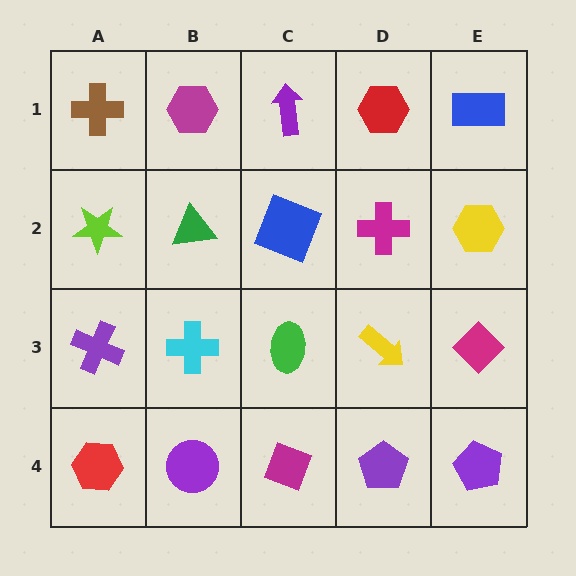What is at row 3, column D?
A yellow arrow.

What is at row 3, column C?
A green ellipse.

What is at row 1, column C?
A purple arrow.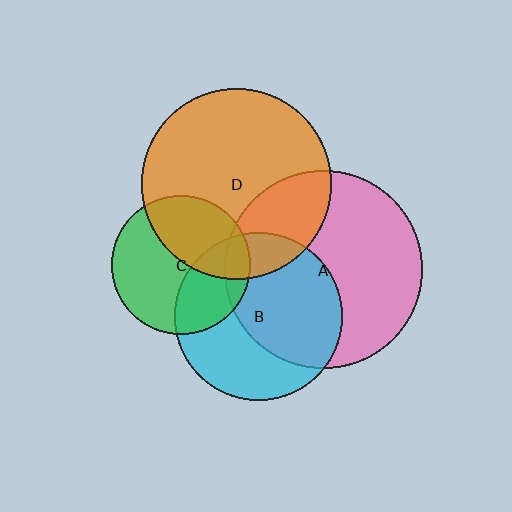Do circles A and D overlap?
Yes.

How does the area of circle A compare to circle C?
Approximately 2.0 times.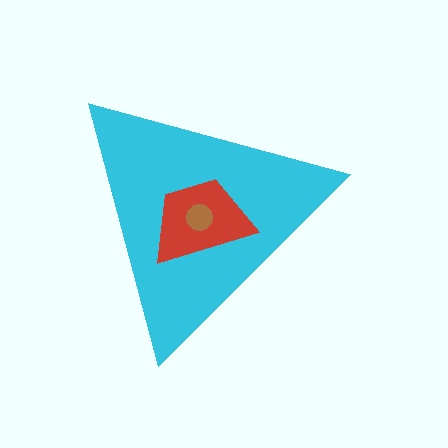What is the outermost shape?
The cyan triangle.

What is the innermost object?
The brown circle.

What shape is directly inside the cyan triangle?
The red trapezoid.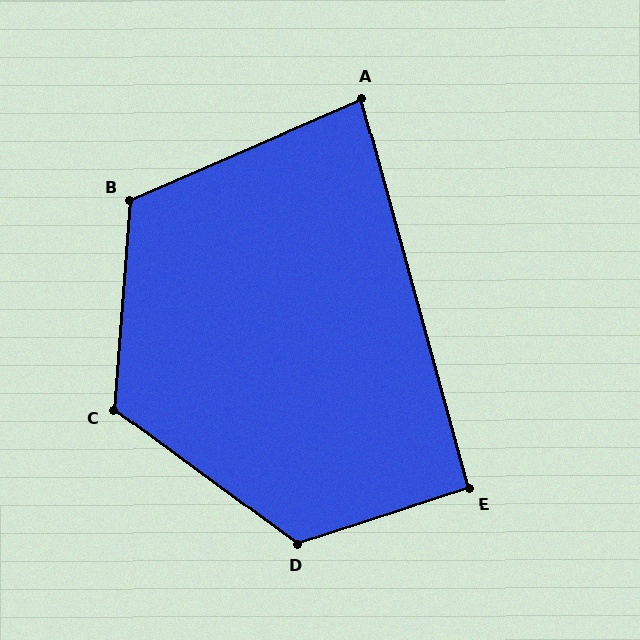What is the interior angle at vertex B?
Approximately 118 degrees (obtuse).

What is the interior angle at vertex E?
Approximately 92 degrees (approximately right).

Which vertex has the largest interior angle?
D, at approximately 126 degrees.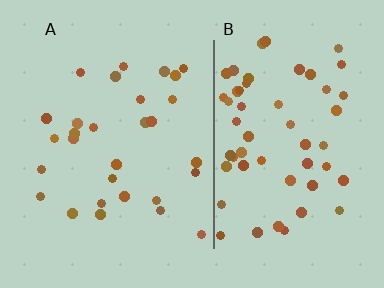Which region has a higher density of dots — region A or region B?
B (the right).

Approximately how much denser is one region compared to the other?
Approximately 2.0× — region B over region A.